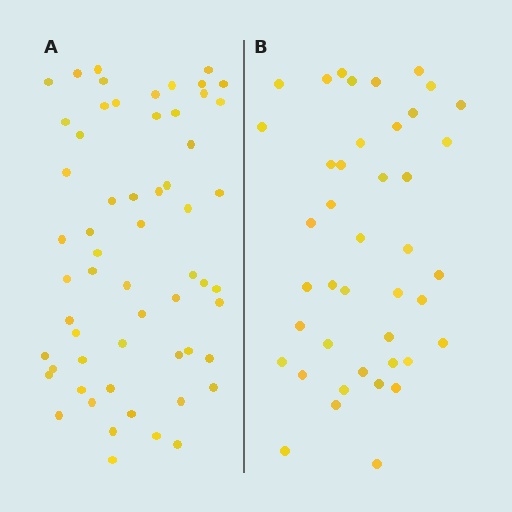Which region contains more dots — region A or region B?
Region A (the left region) has more dots.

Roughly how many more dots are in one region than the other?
Region A has approximately 15 more dots than region B.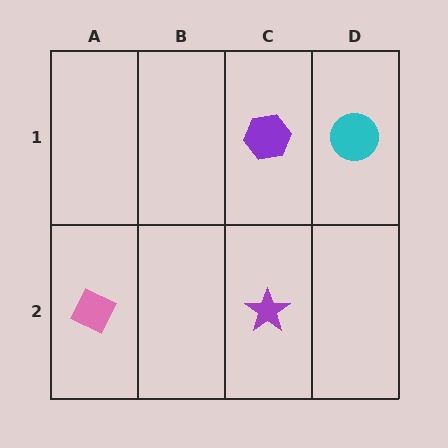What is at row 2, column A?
A pink diamond.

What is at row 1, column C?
A purple hexagon.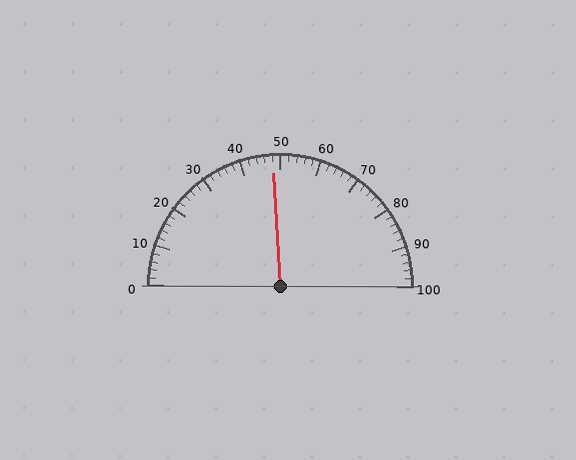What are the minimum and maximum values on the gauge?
The gauge ranges from 0 to 100.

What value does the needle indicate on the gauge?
The needle indicates approximately 48.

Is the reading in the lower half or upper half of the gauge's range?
The reading is in the lower half of the range (0 to 100).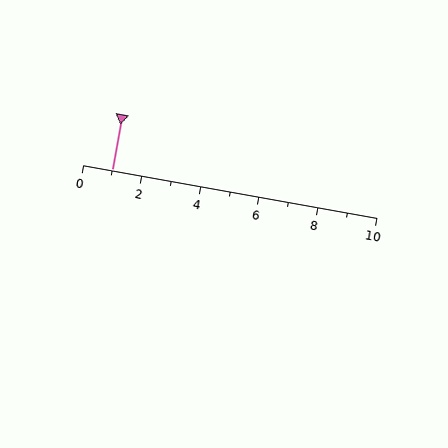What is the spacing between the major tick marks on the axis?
The major ticks are spaced 2 apart.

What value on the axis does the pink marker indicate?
The marker indicates approximately 1.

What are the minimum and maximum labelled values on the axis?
The axis runs from 0 to 10.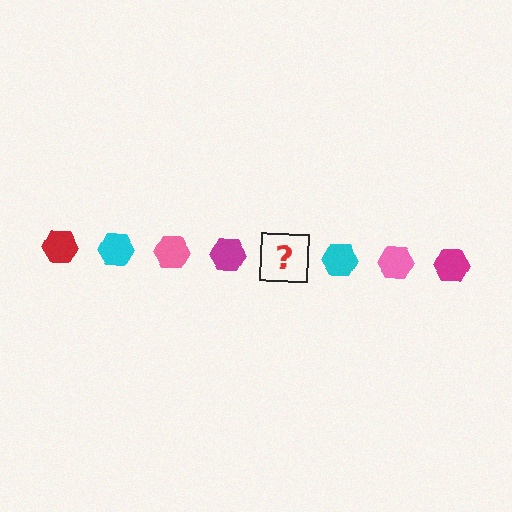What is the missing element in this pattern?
The missing element is a red hexagon.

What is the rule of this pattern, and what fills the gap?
The rule is that the pattern cycles through red, cyan, pink, magenta hexagons. The gap should be filled with a red hexagon.